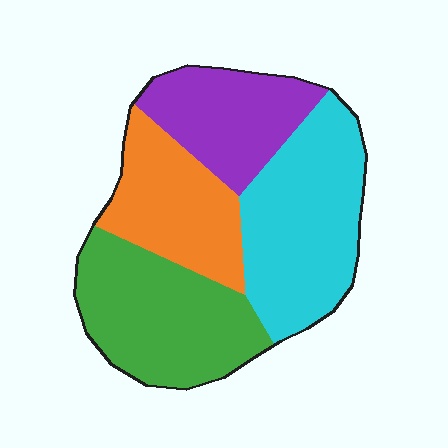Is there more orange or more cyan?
Cyan.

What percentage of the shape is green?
Green takes up about one quarter (1/4) of the shape.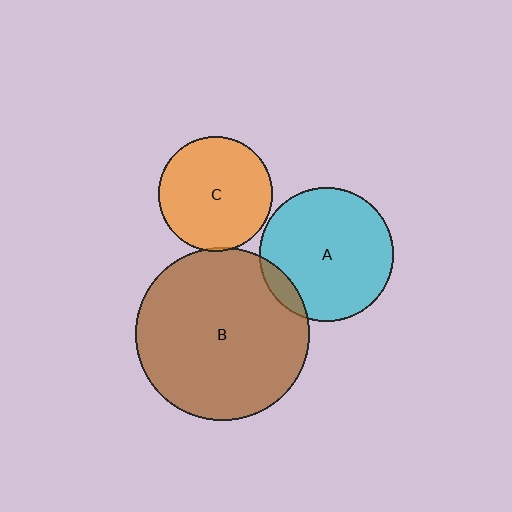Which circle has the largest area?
Circle B (brown).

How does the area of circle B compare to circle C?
Approximately 2.3 times.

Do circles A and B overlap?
Yes.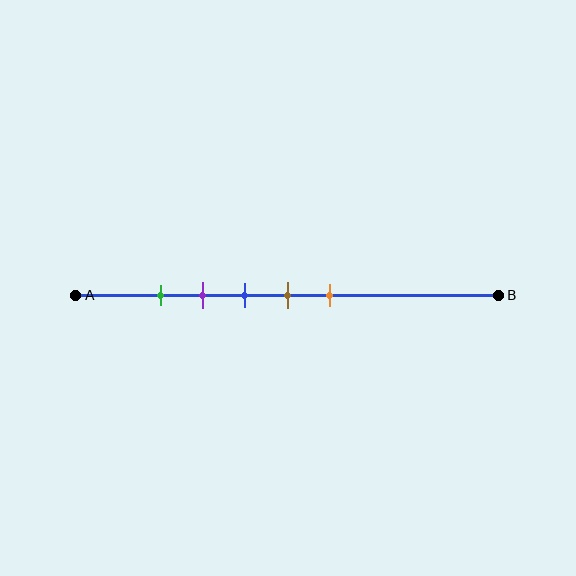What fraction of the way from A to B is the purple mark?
The purple mark is approximately 30% (0.3) of the way from A to B.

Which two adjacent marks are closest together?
The green and purple marks are the closest adjacent pair.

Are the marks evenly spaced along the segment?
Yes, the marks are approximately evenly spaced.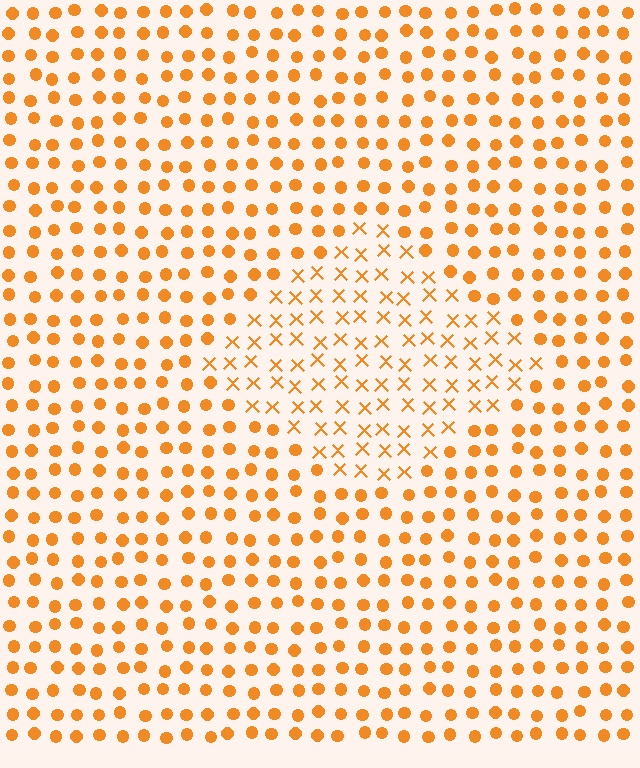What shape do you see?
I see a diamond.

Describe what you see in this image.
The image is filled with small orange elements arranged in a uniform grid. A diamond-shaped region contains X marks, while the surrounding area contains circles. The boundary is defined purely by the change in element shape.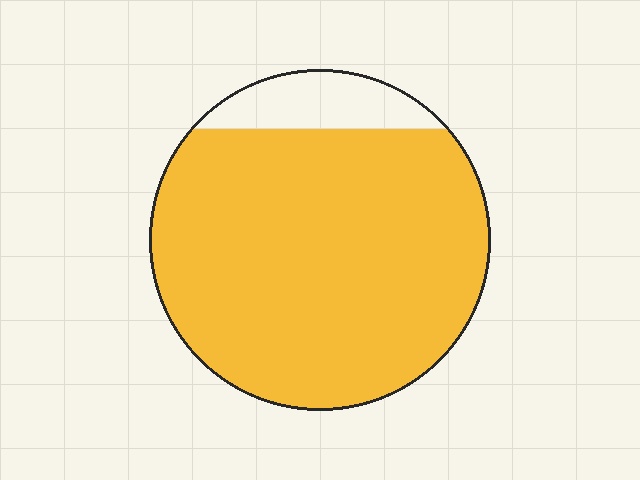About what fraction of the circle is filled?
About seven eighths (7/8).